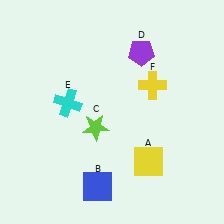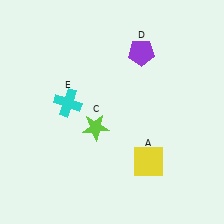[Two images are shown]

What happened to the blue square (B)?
The blue square (B) was removed in Image 2. It was in the bottom-left area of Image 1.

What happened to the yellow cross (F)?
The yellow cross (F) was removed in Image 2. It was in the top-right area of Image 1.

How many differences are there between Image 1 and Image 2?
There are 2 differences between the two images.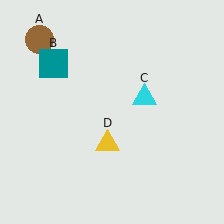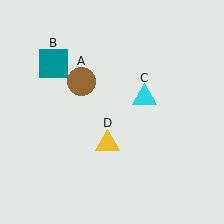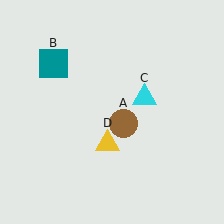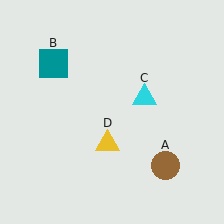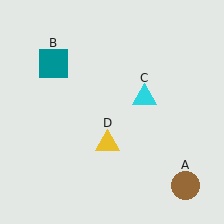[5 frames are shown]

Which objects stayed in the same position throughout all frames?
Teal square (object B) and cyan triangle (object C) and yellow triangle (object D) remained stationary.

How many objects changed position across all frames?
1 object changed position: brown circle (object A).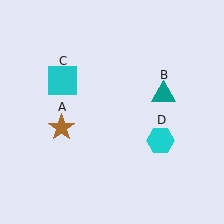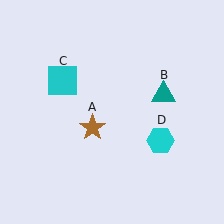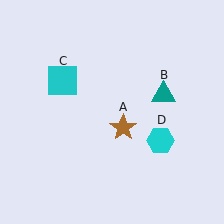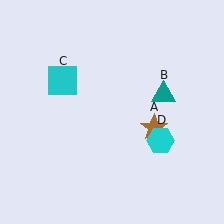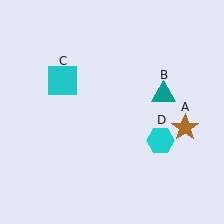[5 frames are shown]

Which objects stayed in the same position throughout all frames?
Teal triangle (object B) and cyan square (object C) and cyan hexagon (object D) remained stationary.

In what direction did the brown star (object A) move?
The brown star (object A) moved right.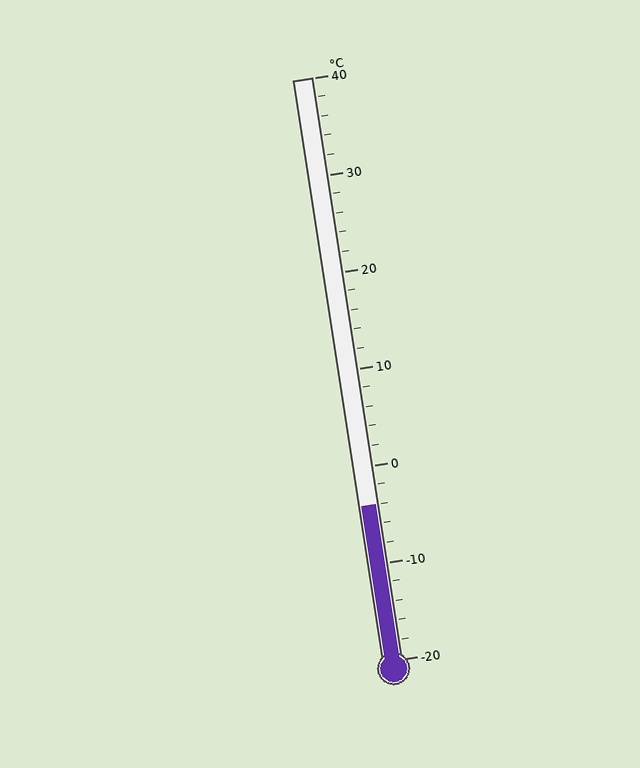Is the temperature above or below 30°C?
The temperature is below 30°C.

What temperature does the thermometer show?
The thermometer shows approximately -4°C.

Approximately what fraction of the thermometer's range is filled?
The thermometer is filled to approximately 25% of its range.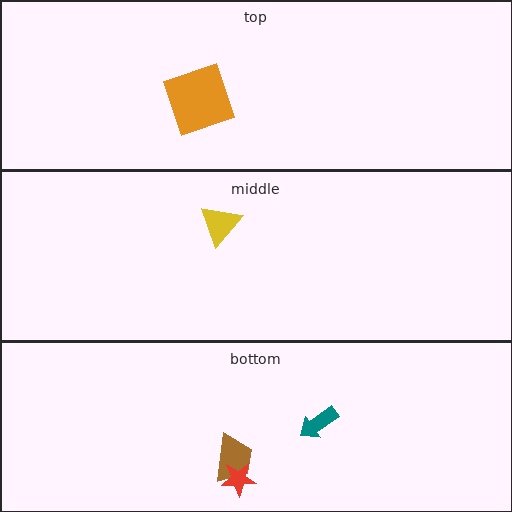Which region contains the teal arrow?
The bottom region.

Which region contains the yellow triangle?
The middle region.